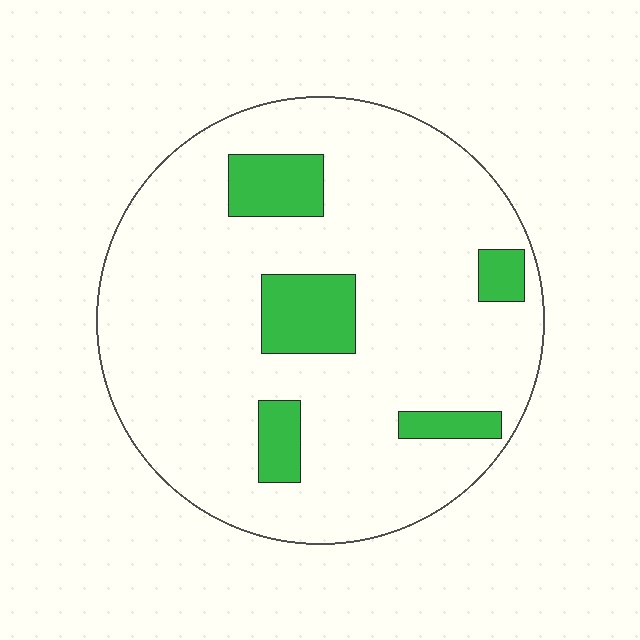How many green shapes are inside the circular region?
5.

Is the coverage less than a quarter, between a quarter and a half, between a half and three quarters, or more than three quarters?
Less than a quarter.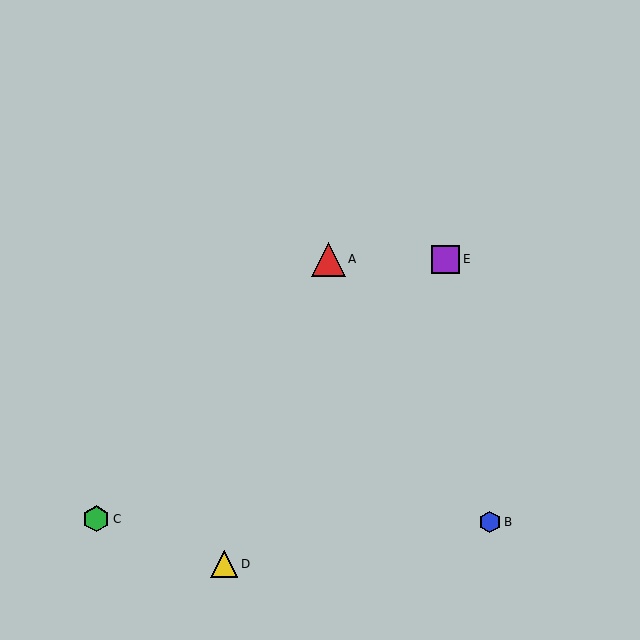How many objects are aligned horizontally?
2 objects (A, E) are aligned horizontally.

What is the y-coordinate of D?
Object D is at y≈564.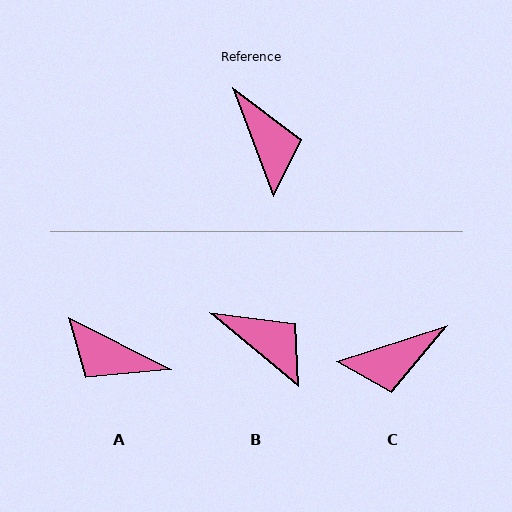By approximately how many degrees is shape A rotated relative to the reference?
Approximately 138 degrees clockwise.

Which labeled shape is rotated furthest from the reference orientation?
A, about 138 degrees away.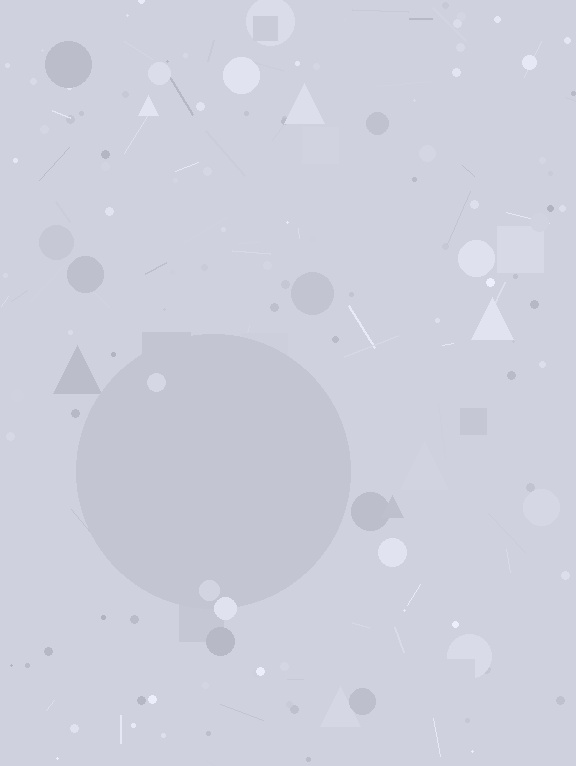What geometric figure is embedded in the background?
A circle is embedded in the background.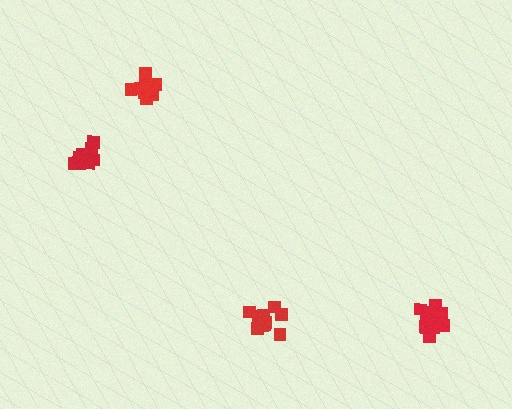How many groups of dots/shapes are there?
There are 4 groups.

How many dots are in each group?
Group 1: 10 dots, Group 2: 11 dots, Group 3: 11 dots, Group 4: 11 dots (43 total).